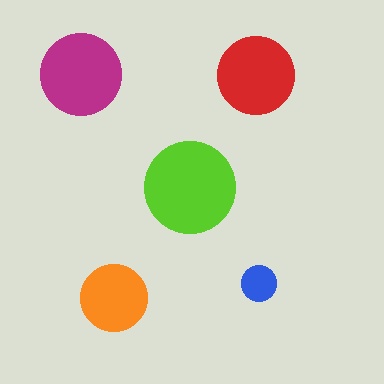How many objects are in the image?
There are 5 objects in the image.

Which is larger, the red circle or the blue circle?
The red one.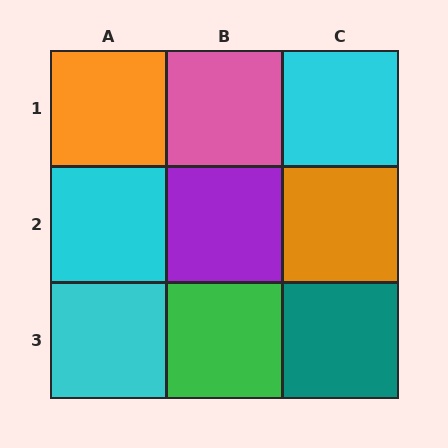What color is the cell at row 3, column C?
Teal.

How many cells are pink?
1 cell is pink.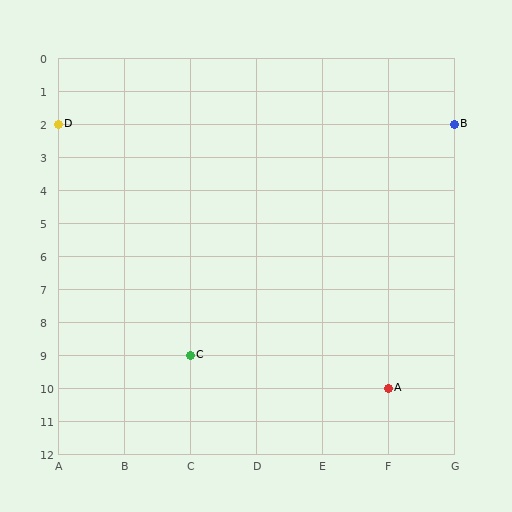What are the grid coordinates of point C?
Point C is at grid coordinates (C, 9).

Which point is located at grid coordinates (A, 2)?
Point D is at (A, 2).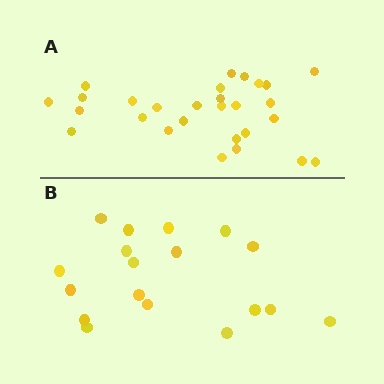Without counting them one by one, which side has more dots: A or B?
Region A (the top region) has more dots.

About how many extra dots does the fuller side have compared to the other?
Region A has roughly 10 or so more dots than region B.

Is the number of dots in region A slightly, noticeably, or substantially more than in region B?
Region A has substantially more. The ratio is roughly 1.6 to 1.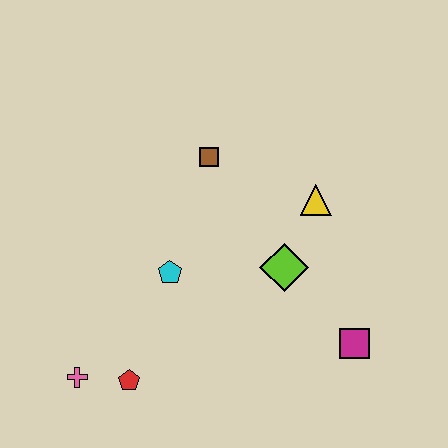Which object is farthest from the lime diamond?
The pink cross is farthest from the lime diamond.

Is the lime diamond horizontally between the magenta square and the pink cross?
Yes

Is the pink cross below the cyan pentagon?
Yes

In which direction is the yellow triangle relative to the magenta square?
The yellow triangle is above the magenta square.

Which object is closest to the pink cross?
The red pentagon is closest to the pink cross.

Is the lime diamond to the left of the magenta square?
Yes